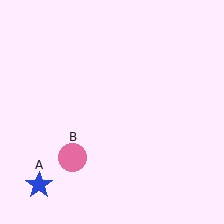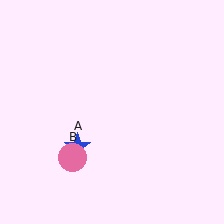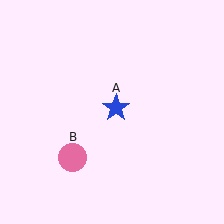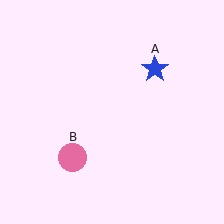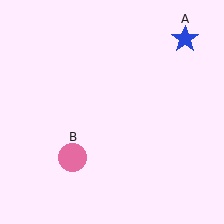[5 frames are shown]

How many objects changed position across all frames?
1 object changed position: blue star (object A).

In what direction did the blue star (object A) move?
The blue star (object A) moved up and to the right.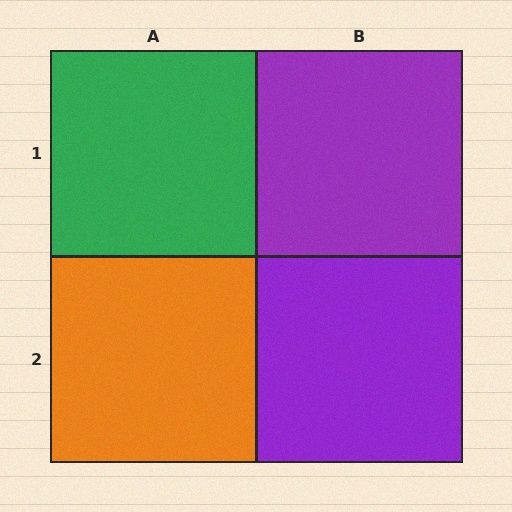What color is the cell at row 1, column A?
Green.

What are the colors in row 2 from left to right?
Orange, purple.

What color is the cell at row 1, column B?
Purple.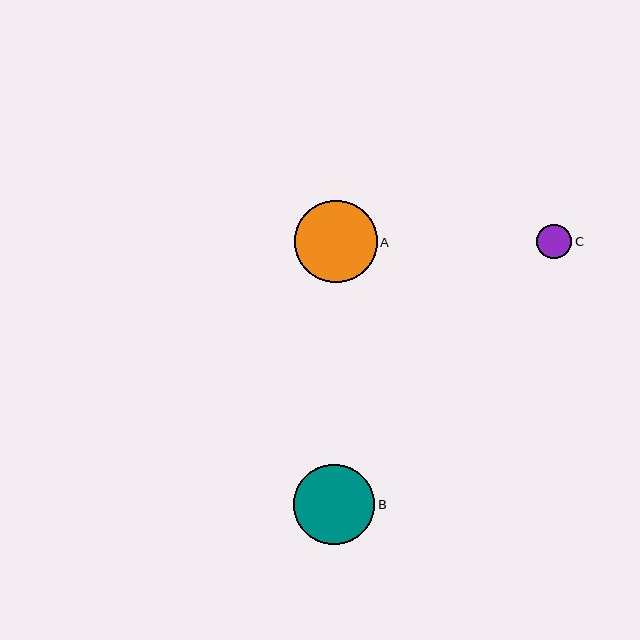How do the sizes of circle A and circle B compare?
Circle A and circle B are approximately the same size.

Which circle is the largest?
Circle A is the largest with a size of approximately 82 pixels.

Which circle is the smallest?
Circle C is the smallest with a size of approximately 35 pixels.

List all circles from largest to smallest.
From largest to smallest: A, B, C.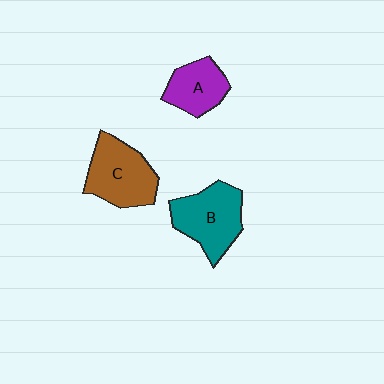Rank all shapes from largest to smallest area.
From largest to smallest: C (brown), B (teal), A (purple).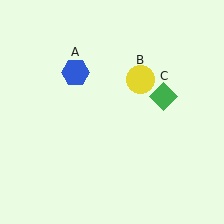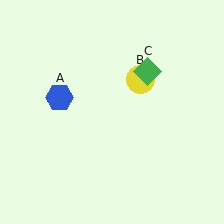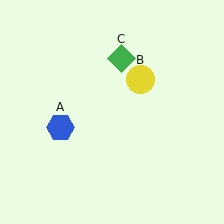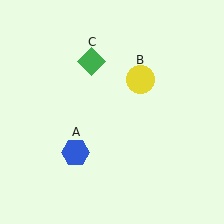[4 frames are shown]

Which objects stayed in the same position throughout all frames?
Yellow circle (object B) remained stationary.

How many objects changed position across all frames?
2 objects changed position: blue hexagon (object A), green diamond (object C).